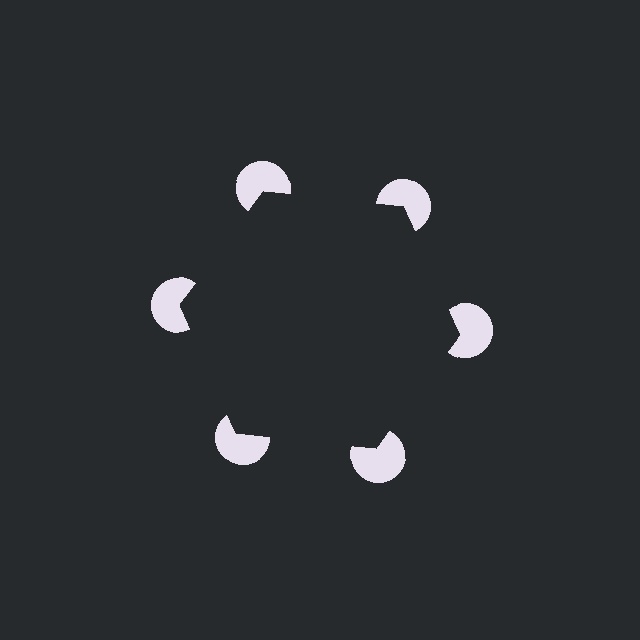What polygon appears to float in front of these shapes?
An illusory hexagon — its edges are inferred from the aligned wedge cuts in the pac-man discs, not physically drawn.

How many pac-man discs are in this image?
There are 6 — one at each vertex of the illusory hexagon.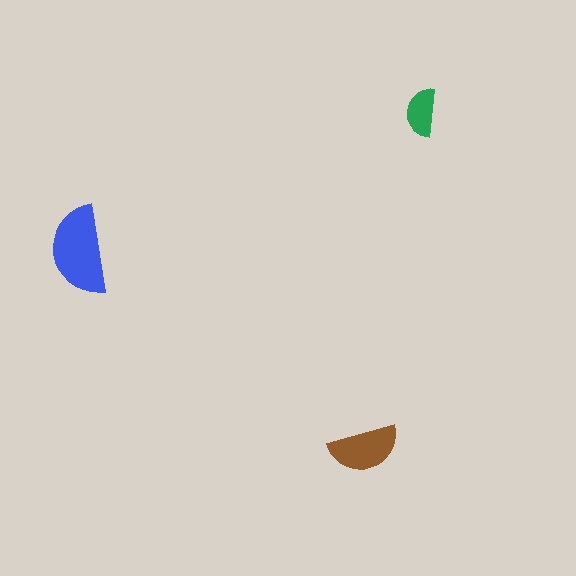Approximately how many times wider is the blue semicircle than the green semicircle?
About 2 times wider.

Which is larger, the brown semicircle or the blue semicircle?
The blue one.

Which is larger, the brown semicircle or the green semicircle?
The brown one.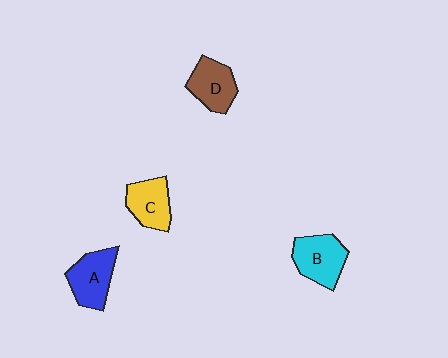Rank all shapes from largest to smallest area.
From largest to smallest: B (cyan), A (blue), D (brown), C (yellow).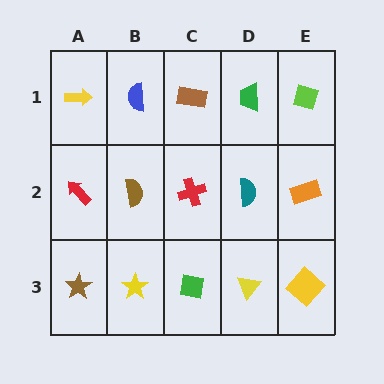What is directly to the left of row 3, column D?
A green square.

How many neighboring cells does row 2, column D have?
4.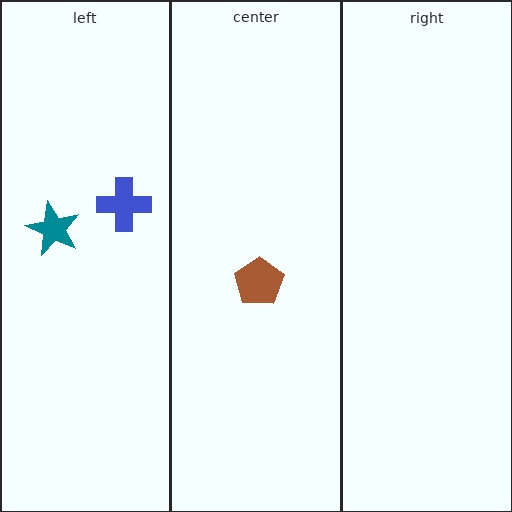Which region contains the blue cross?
The left region.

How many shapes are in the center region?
1.